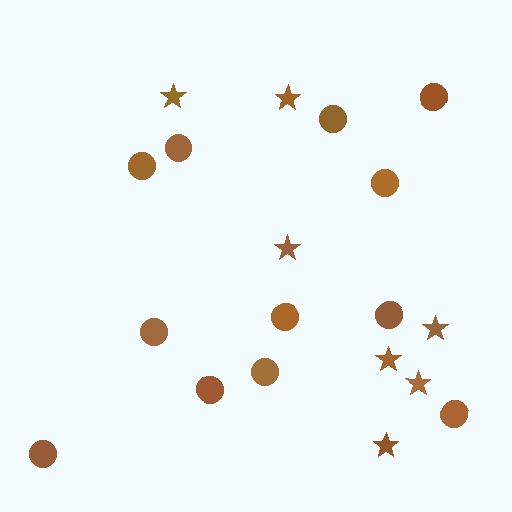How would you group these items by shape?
There are 2 groups: one group of circles (12) and one group of stars (7).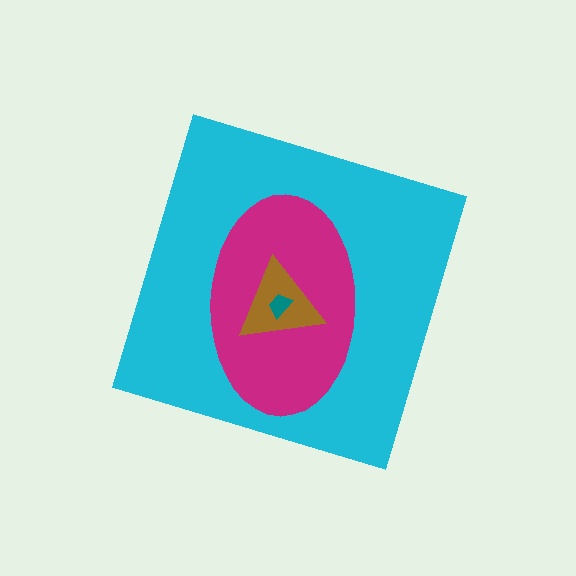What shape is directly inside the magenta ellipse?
The brown triangle.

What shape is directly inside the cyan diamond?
The magenta ellipse.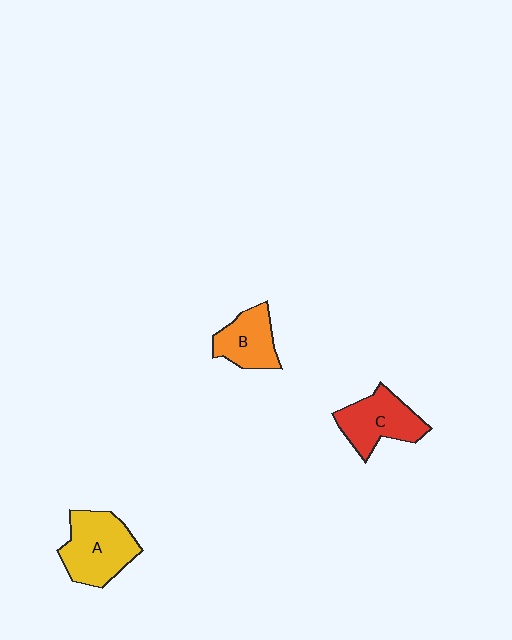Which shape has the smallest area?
Shape B (orange).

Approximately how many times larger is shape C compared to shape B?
Approximately 1.2 times.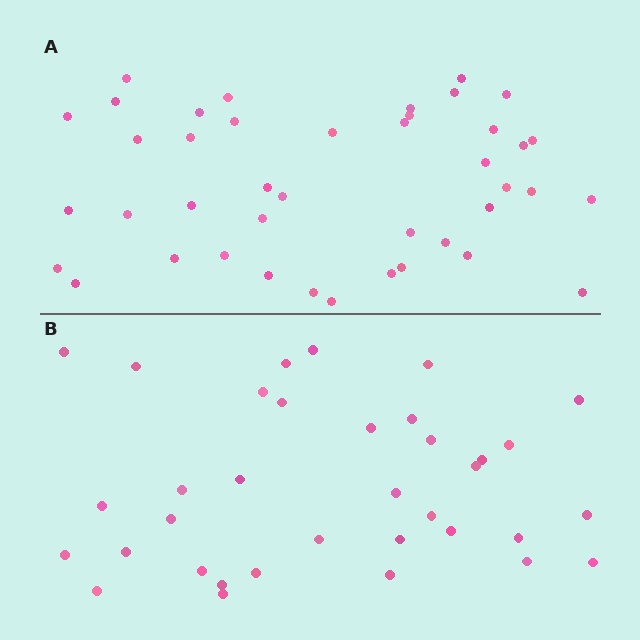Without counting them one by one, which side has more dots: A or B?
Region A (the top region) has more dots.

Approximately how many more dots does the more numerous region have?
Region A has roughly 8 or so more dots than region B.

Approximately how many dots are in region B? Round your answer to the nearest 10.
About 40 dots. (The exact count is 35, which rounds to 40.)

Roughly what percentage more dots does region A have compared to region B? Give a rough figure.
About 20% more.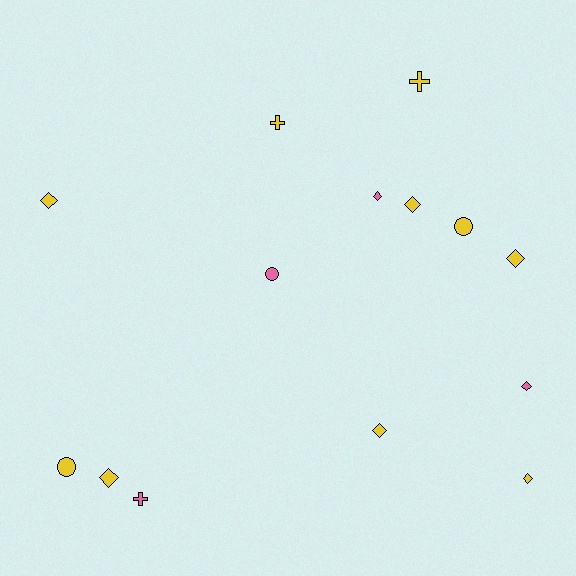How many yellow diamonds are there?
There are 6 yellow diamonds.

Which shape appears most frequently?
Diamond, with 8 objects.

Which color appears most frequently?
Yellow, with 10 objects.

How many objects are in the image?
There are 14 objects.